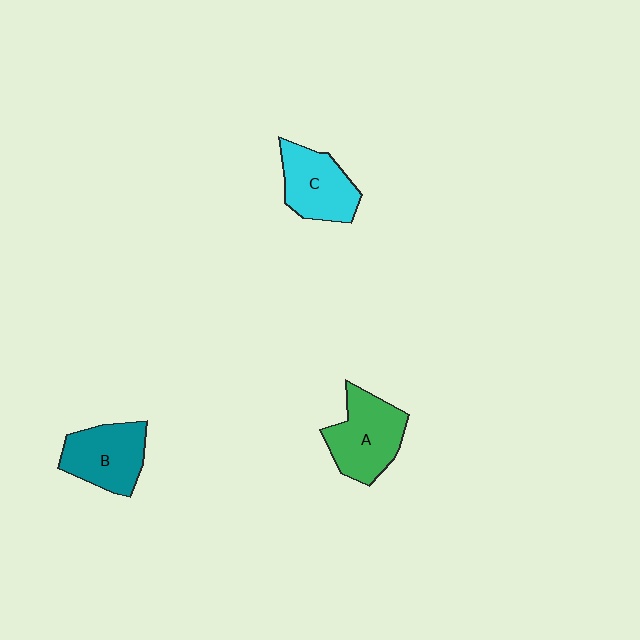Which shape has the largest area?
Shape A (green).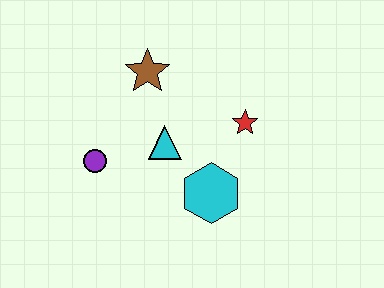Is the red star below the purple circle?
No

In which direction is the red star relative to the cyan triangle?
The red star is to the right of the cyan triangle.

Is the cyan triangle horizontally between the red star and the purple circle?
Yes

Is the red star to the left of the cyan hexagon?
No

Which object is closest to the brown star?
The cyan triangle is closest to the brown star.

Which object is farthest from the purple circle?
The red star is farthest from the purple circle.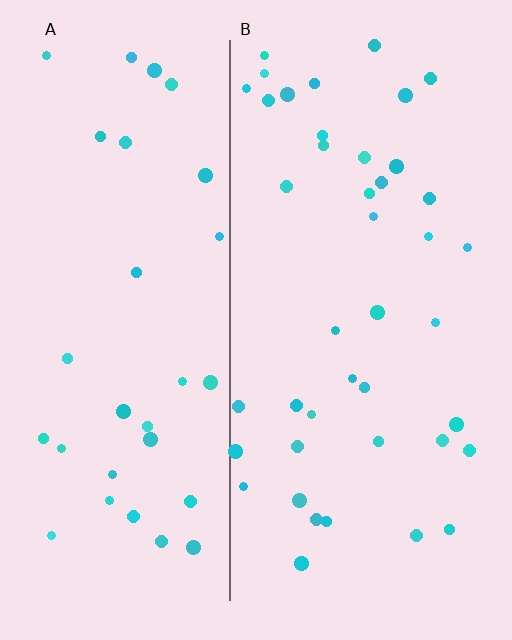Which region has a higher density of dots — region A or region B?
B (the right).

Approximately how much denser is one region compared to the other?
Approximately 1.3× — region B over region A.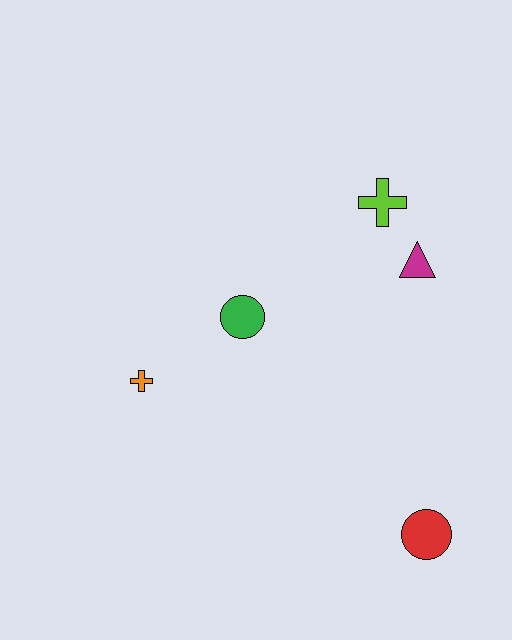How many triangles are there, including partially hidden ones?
There is 1 triangle.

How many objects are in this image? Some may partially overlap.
There are 5 objects.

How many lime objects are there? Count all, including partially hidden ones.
There is 1 lime object.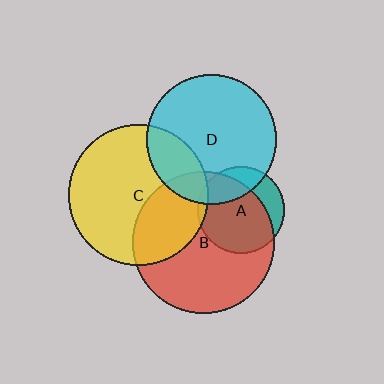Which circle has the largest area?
Circle B (red).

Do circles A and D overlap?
Yes.